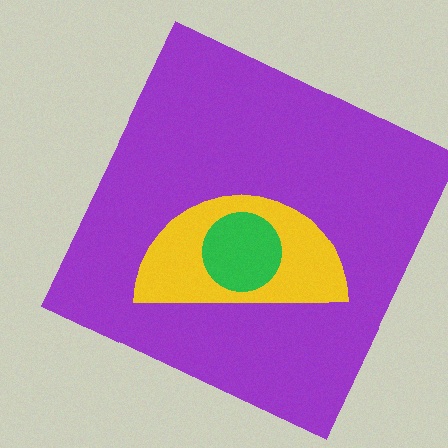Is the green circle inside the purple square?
Yes.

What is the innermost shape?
The green circle.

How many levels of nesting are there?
3.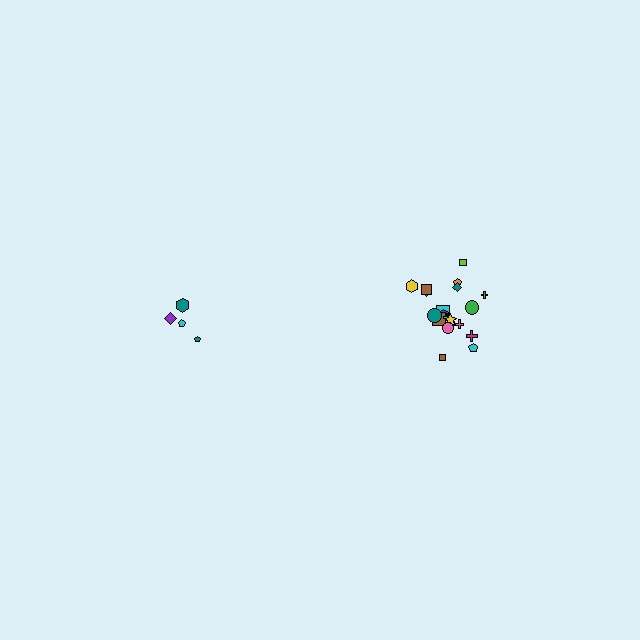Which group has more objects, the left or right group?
The right group.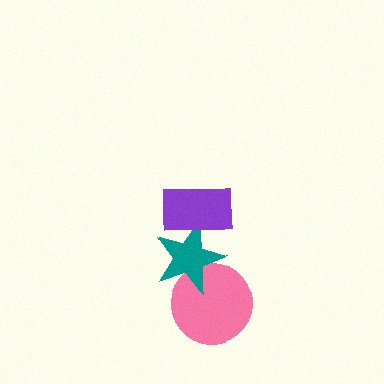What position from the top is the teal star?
The teal star is 2nd from the top.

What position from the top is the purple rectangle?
The purple rectangle is 1st from the top.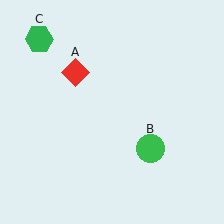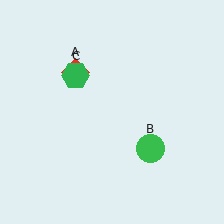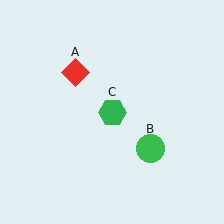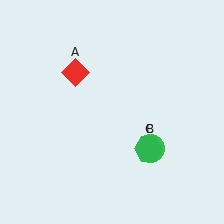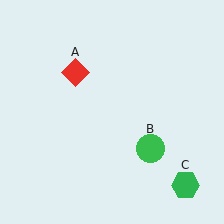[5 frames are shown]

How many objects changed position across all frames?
1 object changed position: green hexagon (object C).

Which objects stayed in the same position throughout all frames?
Red diamond (object A) and green circle (object B) remained stationary.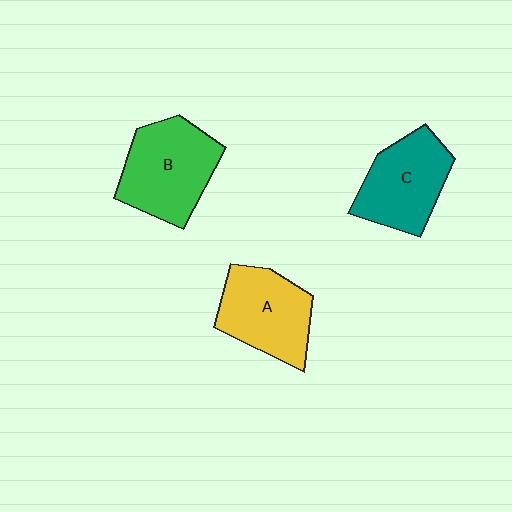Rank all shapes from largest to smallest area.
From largest to smallest: B (green), A (yellow), C (teal).